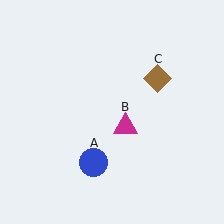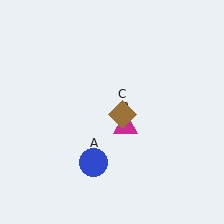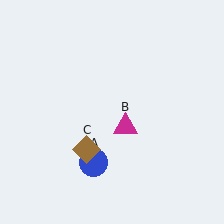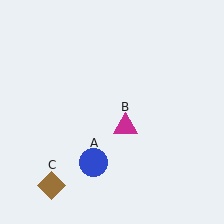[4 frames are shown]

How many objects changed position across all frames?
1 object changed position: brown diamond (object C).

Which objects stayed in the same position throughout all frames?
Blue circle (object A) and magenta triangle (object B) remained stationary.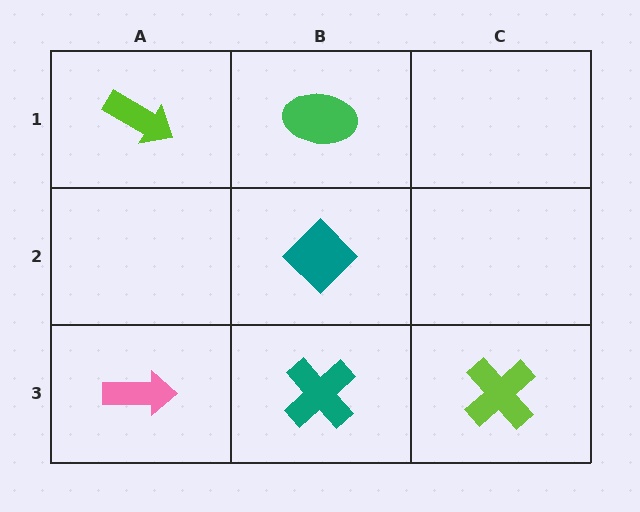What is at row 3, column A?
A pink arrow.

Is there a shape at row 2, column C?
No, that cell is empty.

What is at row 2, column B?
A teal diamond.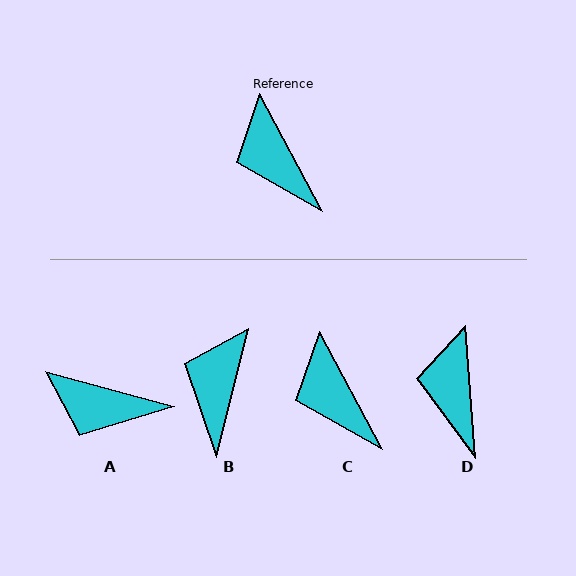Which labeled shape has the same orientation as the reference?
C.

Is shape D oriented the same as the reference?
No, it is off by about 24 degrees.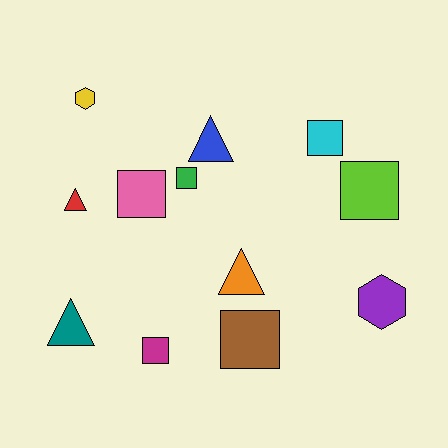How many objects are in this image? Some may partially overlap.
There are 12 objects.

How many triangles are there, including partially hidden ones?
There are 4 triangles.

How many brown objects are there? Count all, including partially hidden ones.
There is 1 brown object.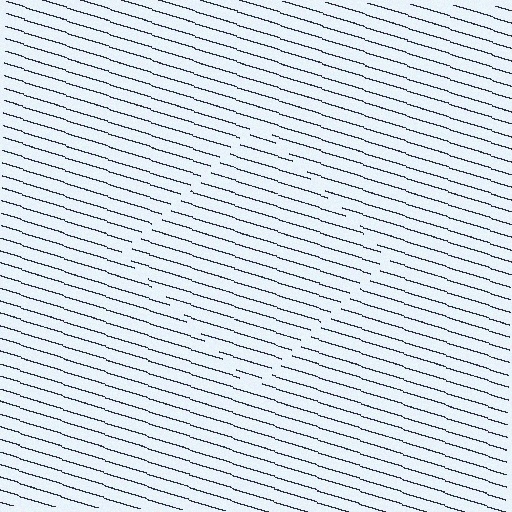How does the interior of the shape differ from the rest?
The interior of the shape contains the same grating, shifted by half a period — the contour is defined by the phase discontinuity where line-ends from the inner and outer gratings abut.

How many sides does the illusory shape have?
4 sides — the line-ends trace a square.